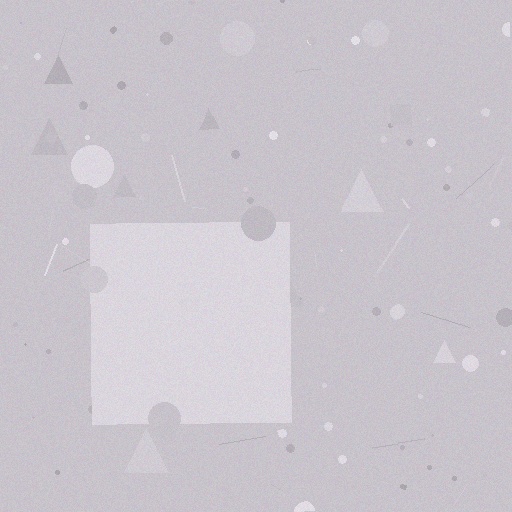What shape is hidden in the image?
A square is hidden in the image.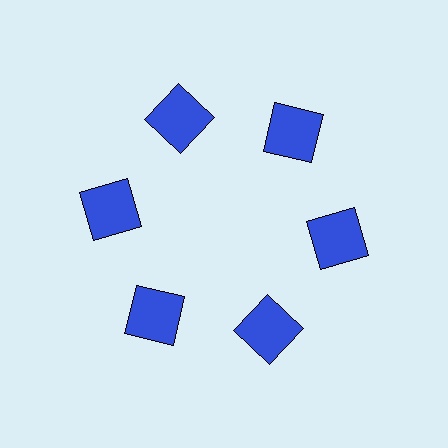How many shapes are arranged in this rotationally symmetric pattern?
There are 6 shapes, arranged in 6 groups of 1.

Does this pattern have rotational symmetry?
Yes, this pattern has 6-fold rotational symmetry. It looks the same after rotating 60 degrees around the center.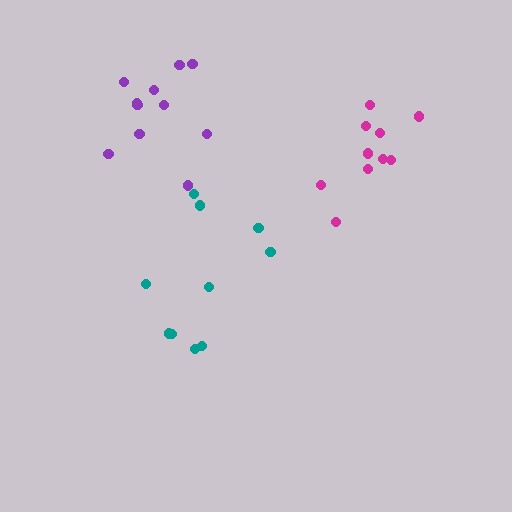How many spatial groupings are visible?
There are 3 spatial groupings.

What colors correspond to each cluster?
The clusters are colored: teal, magenta, purple.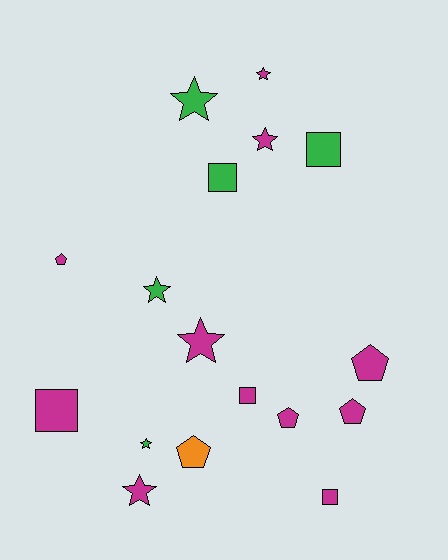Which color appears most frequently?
Magenta, with 11 objects.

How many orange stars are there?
There are no orange stars.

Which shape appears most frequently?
Star, with 7 objects.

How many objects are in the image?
There are 17 objects.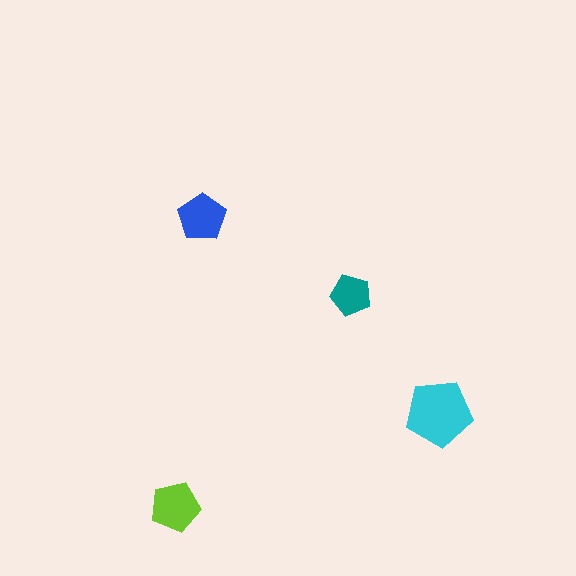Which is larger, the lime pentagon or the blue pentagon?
The lime one.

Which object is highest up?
The blue pentagon is topmost.